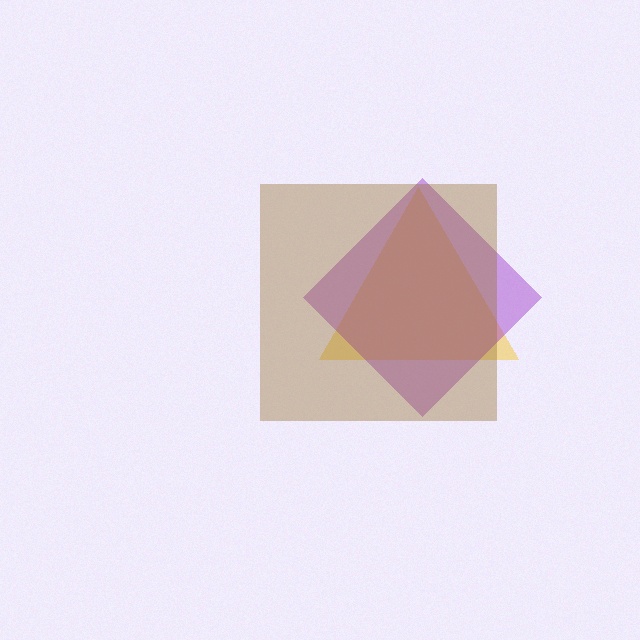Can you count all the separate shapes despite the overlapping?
Yes, there are 3 separate shapes.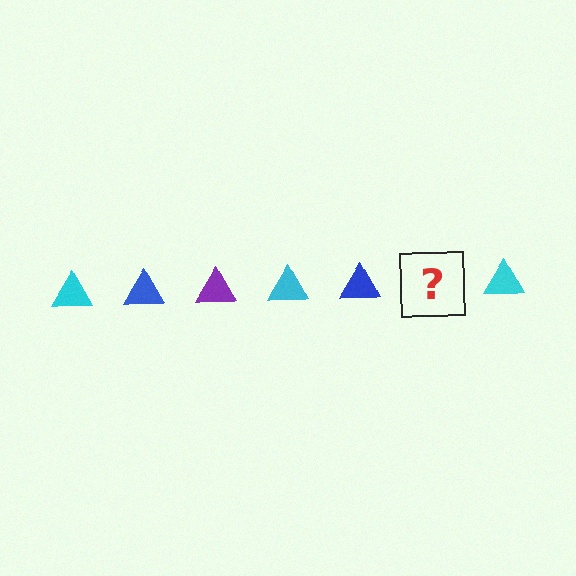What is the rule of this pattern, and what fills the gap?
The rule is that the pattern cycles through cyan, blue, purple triangles. The gap should be filled with a purple triangle.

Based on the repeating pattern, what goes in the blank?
The blank should be a purple triangle.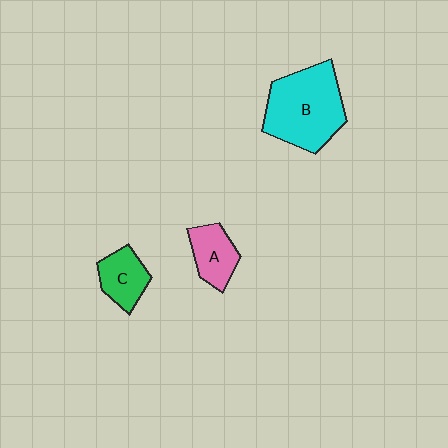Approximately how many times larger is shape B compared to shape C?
Approximately 2.3 times.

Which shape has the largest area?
Shape B (cyan).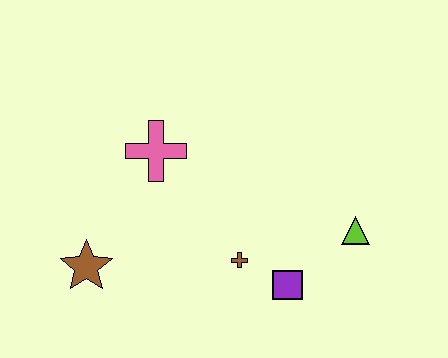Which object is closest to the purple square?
The brown cross is closest to the purple square.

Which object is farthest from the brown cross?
The brown star is farthest from the brown cross.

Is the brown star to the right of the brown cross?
No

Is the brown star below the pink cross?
Yes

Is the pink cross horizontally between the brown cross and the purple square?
No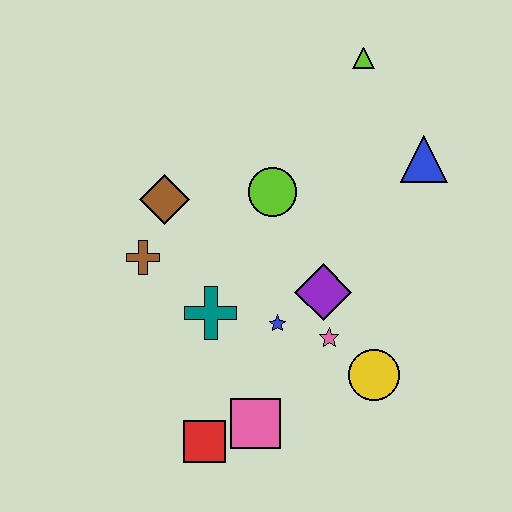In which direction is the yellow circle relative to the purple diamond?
The yellow circle is below the purple diamond.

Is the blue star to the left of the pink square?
No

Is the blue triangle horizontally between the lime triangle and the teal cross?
No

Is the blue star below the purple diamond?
Yes